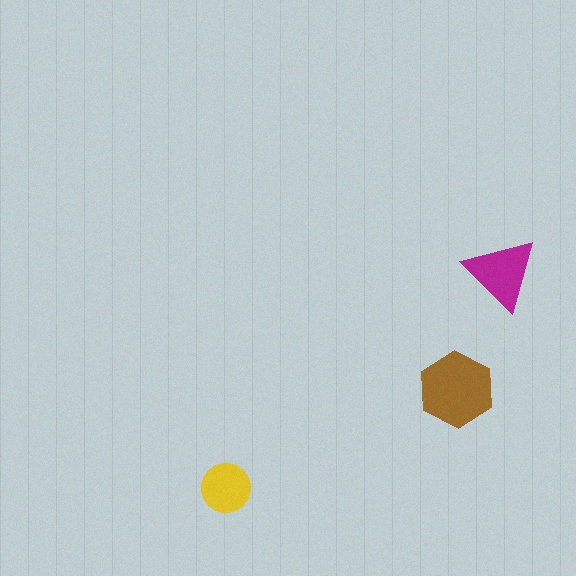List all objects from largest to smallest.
The brown hexagon, the magenta triangle, the yellow circle.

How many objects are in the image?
There are 3 objects in the image.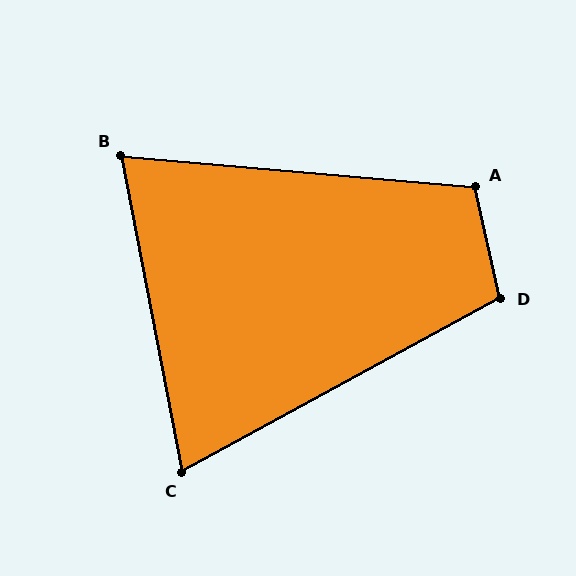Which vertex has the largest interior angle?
A, at approximately 108 degrees.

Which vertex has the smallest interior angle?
C, at approximately 72 degrees.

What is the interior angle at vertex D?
Approximately 106 degrees (obtuse).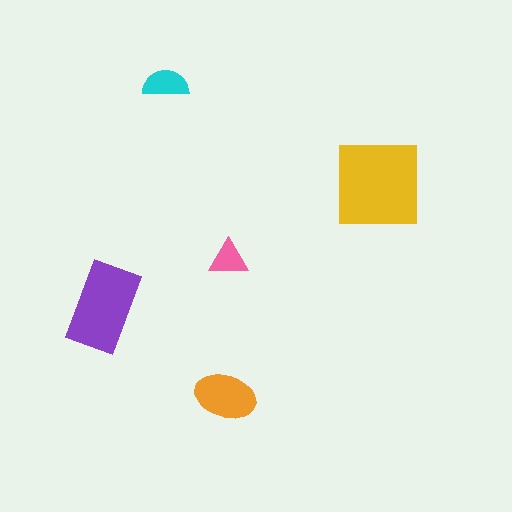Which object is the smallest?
The pink triangle.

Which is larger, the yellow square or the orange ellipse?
The yellow square.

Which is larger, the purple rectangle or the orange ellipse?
The purple rectangle.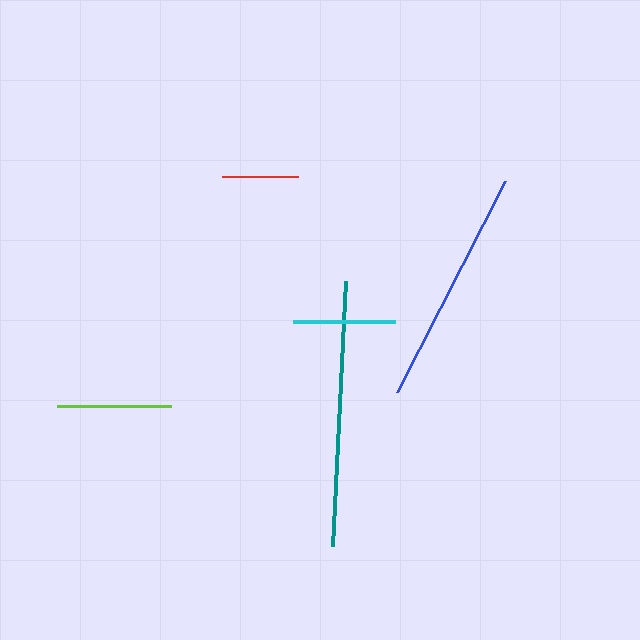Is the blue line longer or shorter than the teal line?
The teal line is longer than the blue line.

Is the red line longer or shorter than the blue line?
The blue line is longer than the red line.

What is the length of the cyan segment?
The cyan segment is approximately 102 pixels long.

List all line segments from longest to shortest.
From longest to shortest: teal, blue, lime, cyan, red.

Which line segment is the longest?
The teal line is the longest at approximately 265 pixels.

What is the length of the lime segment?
The lime segment is approximately 114 pixels long.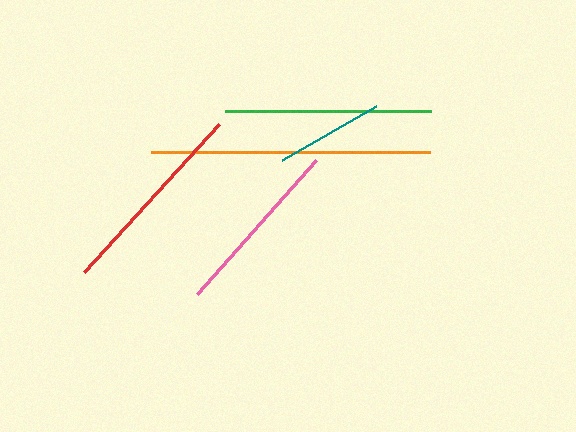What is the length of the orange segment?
The orange segment is approximately 279 pixels long.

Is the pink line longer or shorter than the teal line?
The pink line is longer than the teal line.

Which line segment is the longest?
The orange line is the longest at approximately 279 pixels.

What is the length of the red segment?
The red segment is approximately 200 pixels long.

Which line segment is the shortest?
The teal line is the shortest at approximately 107 pixels.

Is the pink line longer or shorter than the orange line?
The orange line is longer than the pink line.